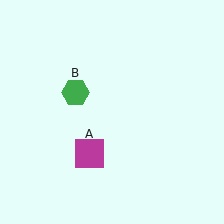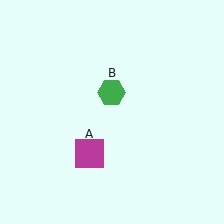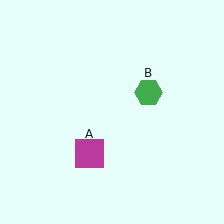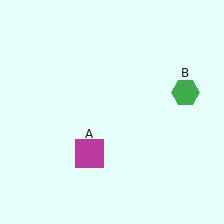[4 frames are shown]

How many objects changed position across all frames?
1 object changed position: green hexagon (object B).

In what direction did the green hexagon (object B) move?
The green hexagon (object B) moved right.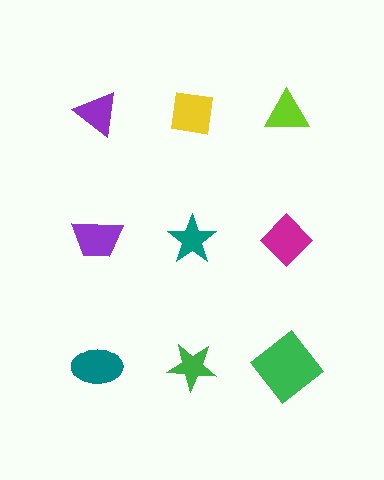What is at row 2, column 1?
A purple trapezoid.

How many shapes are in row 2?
3 shapes.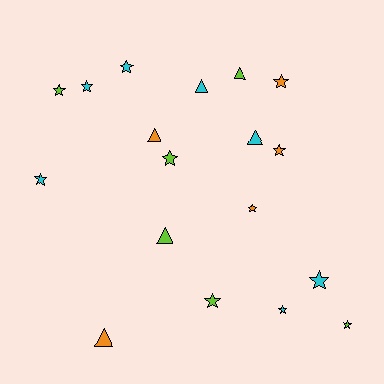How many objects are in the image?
There are 18 objects.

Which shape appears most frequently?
Star, with 12 objects.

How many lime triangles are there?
There are 2 lime triangles.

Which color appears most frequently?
Cyan, with 7 objects.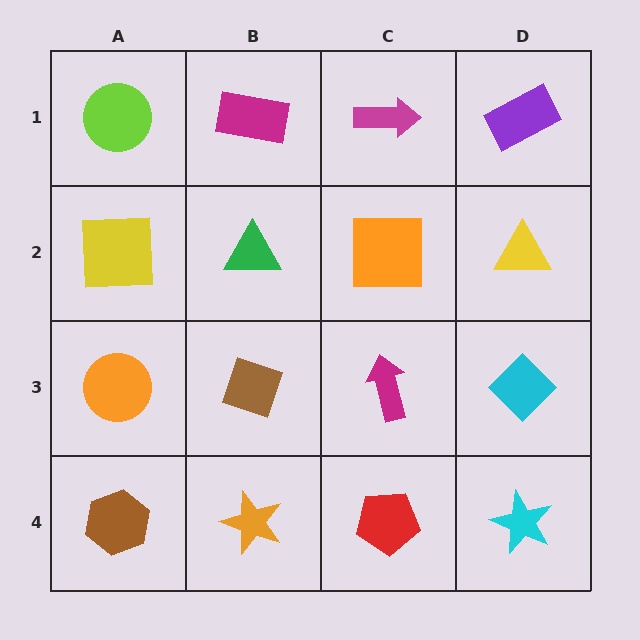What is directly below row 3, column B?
An orange star.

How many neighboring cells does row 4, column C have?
3.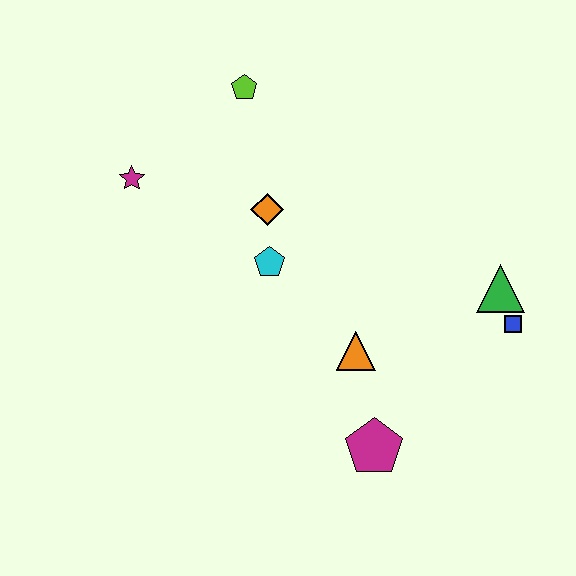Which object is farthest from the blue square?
The magenta star is farthest from the blue square.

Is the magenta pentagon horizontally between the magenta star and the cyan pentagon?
No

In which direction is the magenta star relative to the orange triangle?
The magenta star is to the left of the orange triangle.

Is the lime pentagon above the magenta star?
Yes